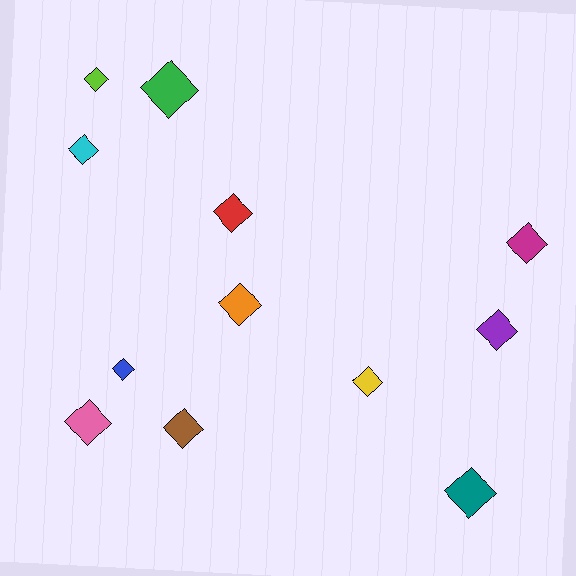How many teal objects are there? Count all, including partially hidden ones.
There is 1 teal object.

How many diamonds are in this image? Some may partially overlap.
There are 12 diamonds.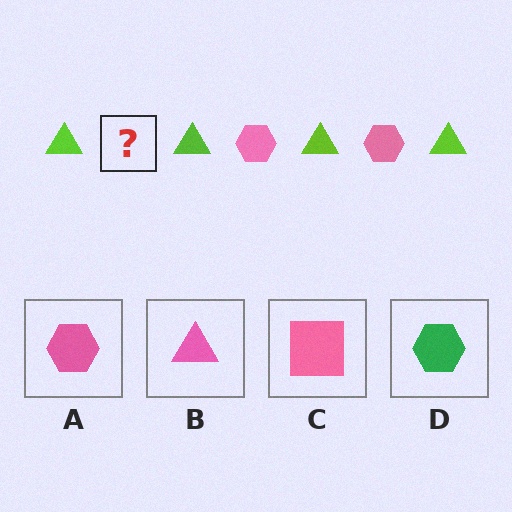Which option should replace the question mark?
Option A.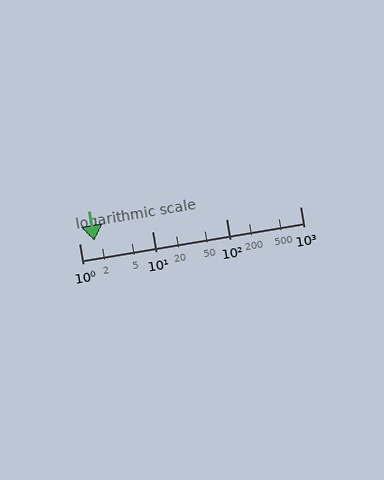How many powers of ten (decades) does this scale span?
The scale spans 3 decades, from 1 to 1000.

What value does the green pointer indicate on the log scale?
The pointer indicates approximately 1.6.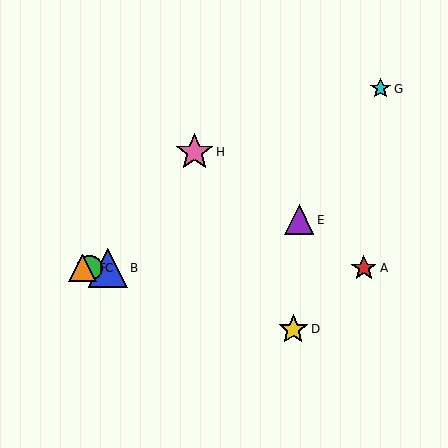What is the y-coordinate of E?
Object E is at y≈220.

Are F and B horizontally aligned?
Yes, both are at y≈268.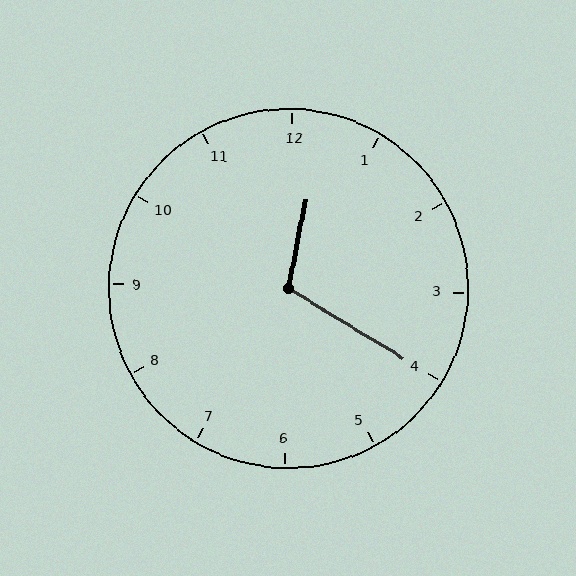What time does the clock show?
12:20.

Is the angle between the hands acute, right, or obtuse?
It is obtuse.